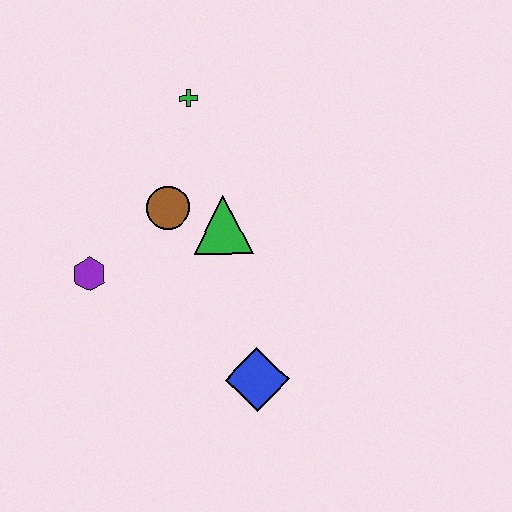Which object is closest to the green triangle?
The brown circle is closest to the green triangle.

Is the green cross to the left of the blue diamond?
Yes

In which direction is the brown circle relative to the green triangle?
The brown circle is to the left of the green triangle.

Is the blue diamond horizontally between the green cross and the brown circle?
No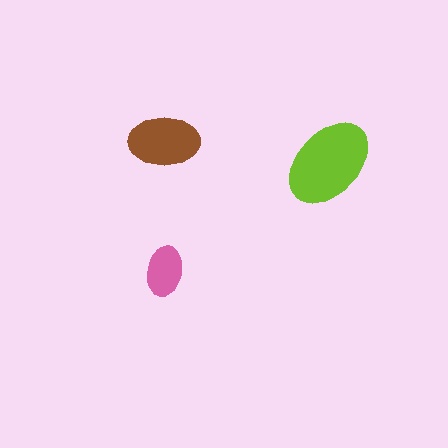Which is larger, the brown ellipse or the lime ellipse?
The lime one.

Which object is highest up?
The brown ellipse is topmost.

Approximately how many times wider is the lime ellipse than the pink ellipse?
About 2 times wider.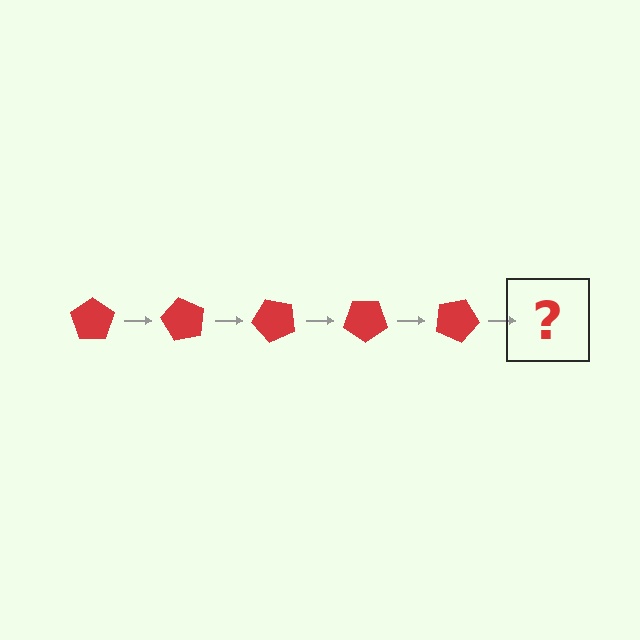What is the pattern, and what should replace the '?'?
The pattern is that the pentagon rotates 60 degrees each step. The '?' should be a red pentagon rotated 300 degrees.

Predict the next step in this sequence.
The next step is a red pentagon rotated 300 degrees.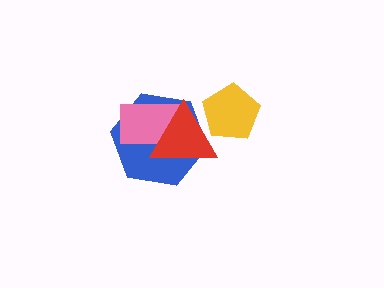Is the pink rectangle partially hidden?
Yes, it is partially covered by another shape.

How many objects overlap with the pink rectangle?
2 objects overlap with the pink rectangle.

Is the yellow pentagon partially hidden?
Yes, it is partially covered by another shape.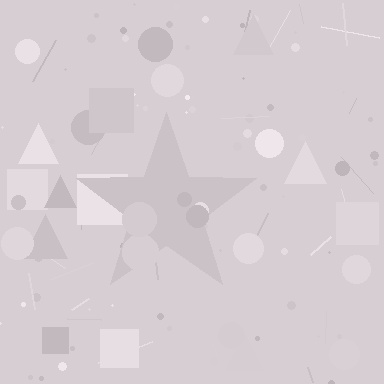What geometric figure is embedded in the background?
A star is embedded in the background.